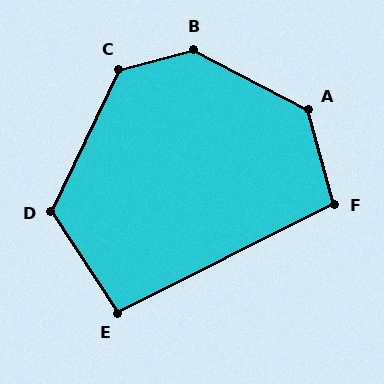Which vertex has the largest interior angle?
B, at approximately 137 degrees.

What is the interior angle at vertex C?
Approximately 131 degrees (obtuse).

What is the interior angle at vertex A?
Approximately 133 degrees (obtuse).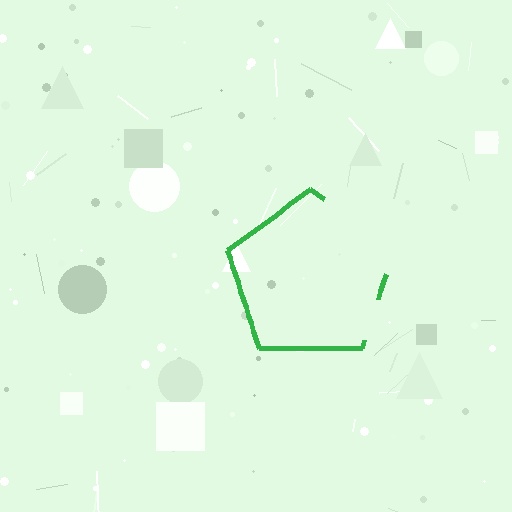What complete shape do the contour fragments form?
The contour fragments form a pentagon.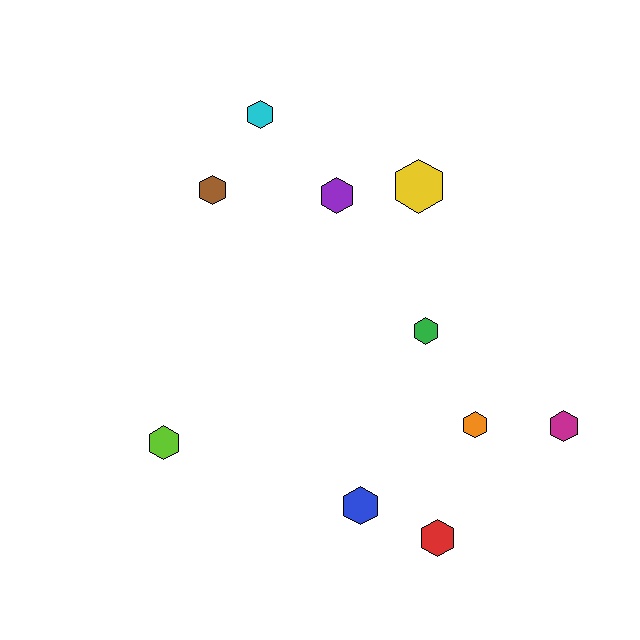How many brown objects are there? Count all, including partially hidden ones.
There is 1 brown object.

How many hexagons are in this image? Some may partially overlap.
There are 10 hexagons.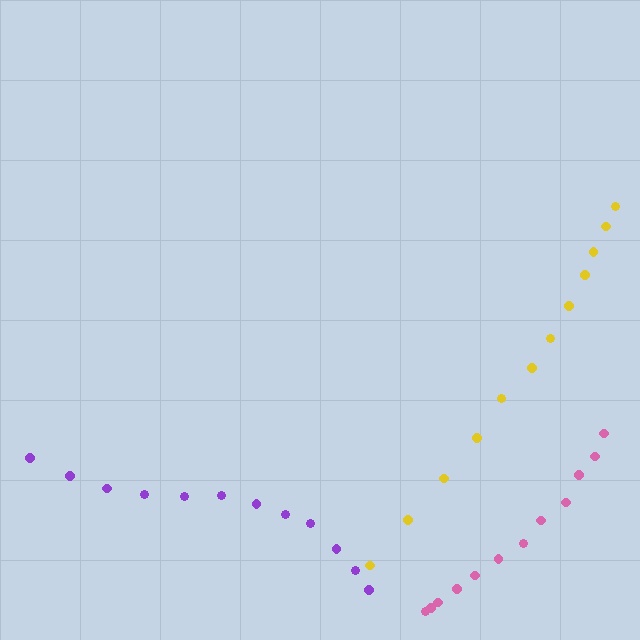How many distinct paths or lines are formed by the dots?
There are 3 distinct paths.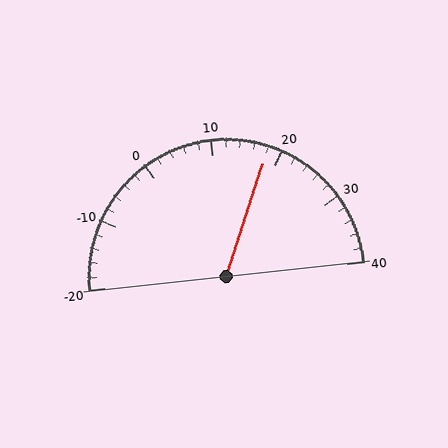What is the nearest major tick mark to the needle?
The nearest major tick mark is 20.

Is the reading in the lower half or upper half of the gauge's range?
The reading is in the upper half of the range (-20 to 40).